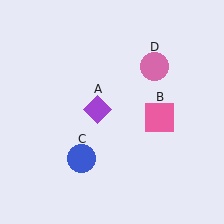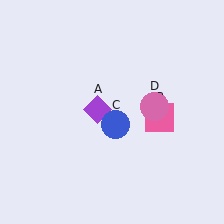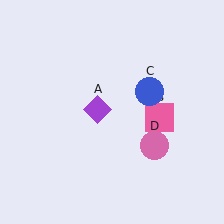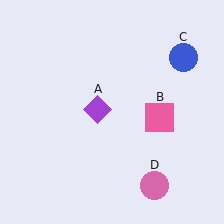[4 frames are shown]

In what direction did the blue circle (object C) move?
The blue circle (object C) moved up and to the right.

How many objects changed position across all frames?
2 objects changed position: blue circle (object C), pink circle (object D).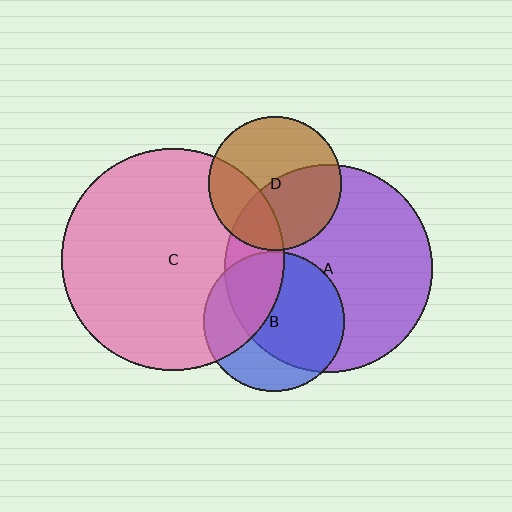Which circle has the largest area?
Circle C (pink).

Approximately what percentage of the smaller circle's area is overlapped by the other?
Approximately 45%.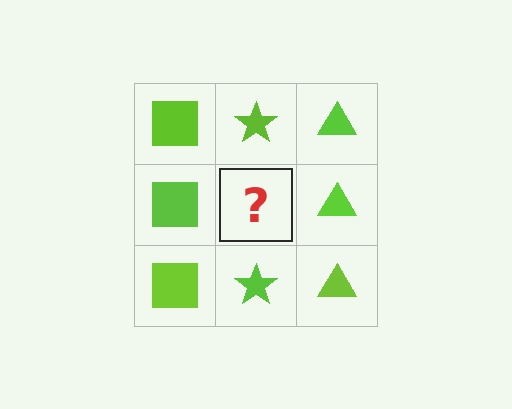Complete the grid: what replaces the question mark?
The question mark should be replaced with a lime star.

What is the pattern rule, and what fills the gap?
The rule is that each column has a consistent shape. The gap should be filled with a lime star.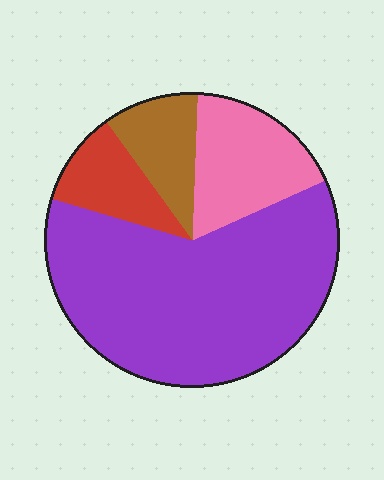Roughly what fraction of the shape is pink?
Pink takes up about one sixth (1/6) of the shape.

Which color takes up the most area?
Purple, at roughly 60%.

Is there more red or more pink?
Pink.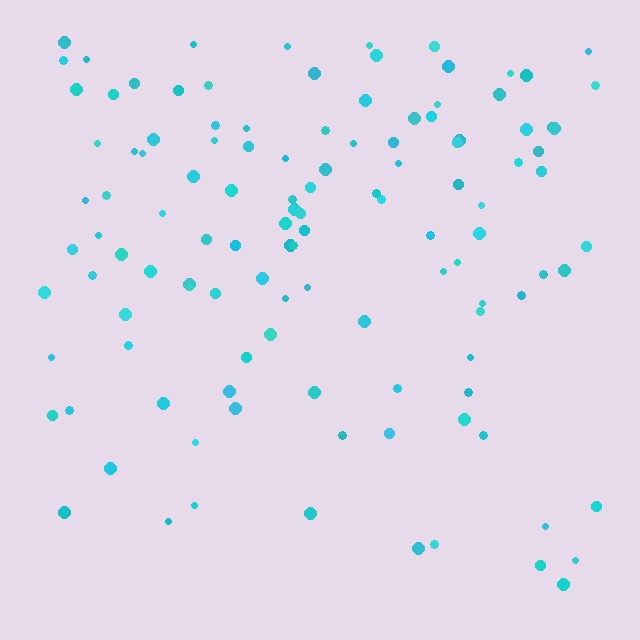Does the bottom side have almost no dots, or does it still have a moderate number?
Still a moderate number, just noticeably fewer than the top.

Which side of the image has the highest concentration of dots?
The top.